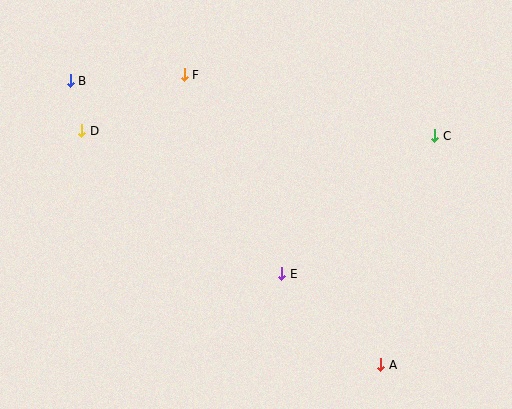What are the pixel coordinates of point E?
Point E is at (282, 274).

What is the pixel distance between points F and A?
The distance between F and A is 350 pixels.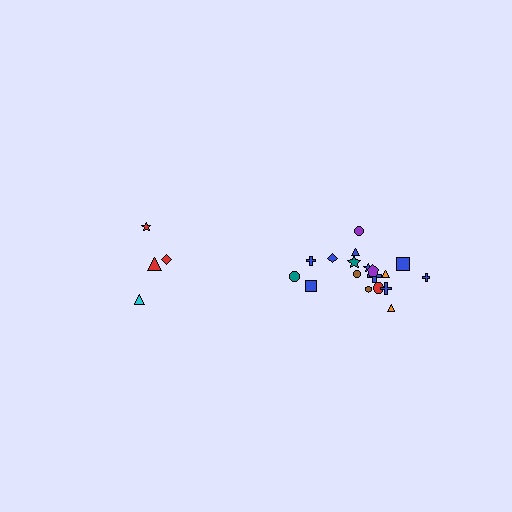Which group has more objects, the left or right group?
The right group.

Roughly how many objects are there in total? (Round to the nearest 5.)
Roughly 20 objects in total.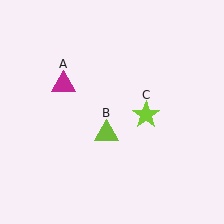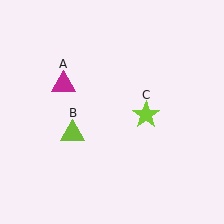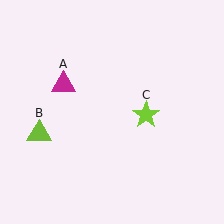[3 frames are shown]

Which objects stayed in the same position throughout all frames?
Magenta triangle (object A) and lime star (object C) remained stationary.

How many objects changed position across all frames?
1 object changed position: lime triangle (object B).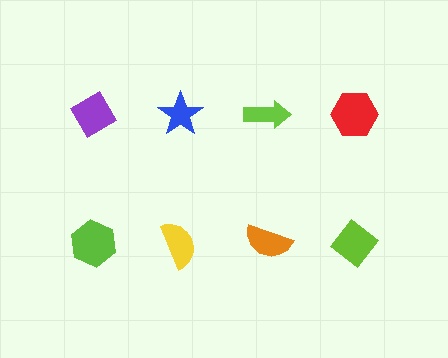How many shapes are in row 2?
4 shapes.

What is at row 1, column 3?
A lime arrow.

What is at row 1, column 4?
A red hexagon.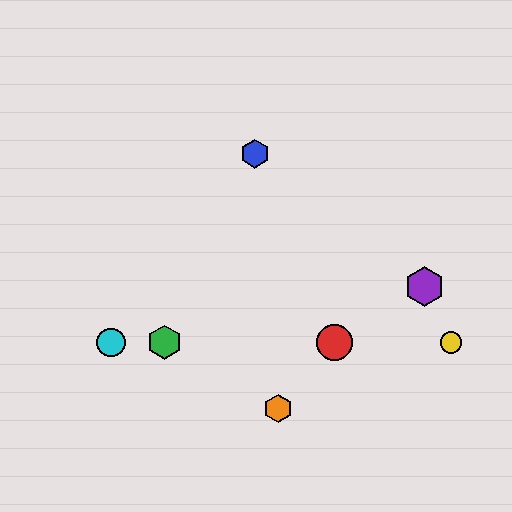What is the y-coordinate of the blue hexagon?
The blue hexagon is at y≈154.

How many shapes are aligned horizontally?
4 shapes (the red circle, the green hexagon, the yellow circle, the cyan circle) are aligned horizontally.